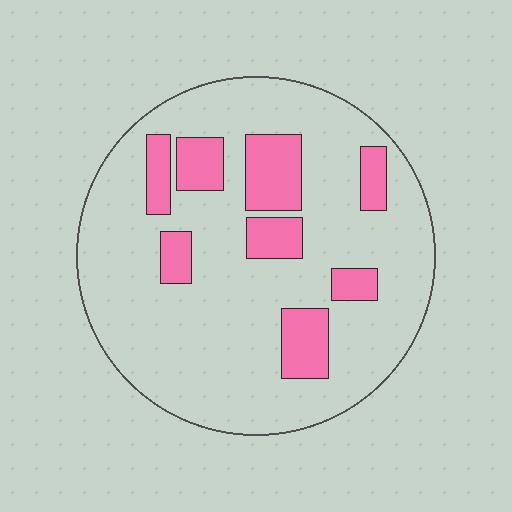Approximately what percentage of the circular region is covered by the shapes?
Approximately 20%.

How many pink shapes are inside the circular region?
8.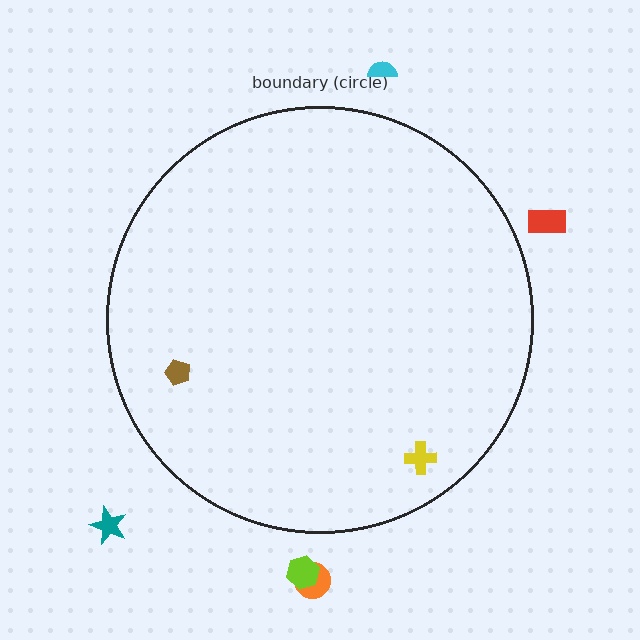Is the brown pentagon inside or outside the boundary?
Inside.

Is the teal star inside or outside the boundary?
Outside.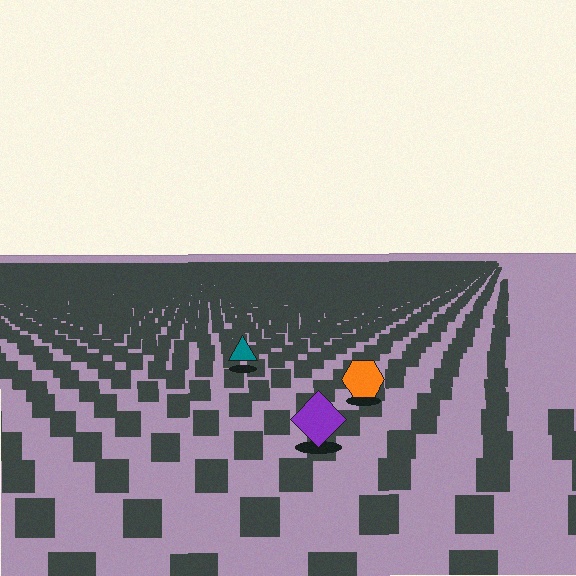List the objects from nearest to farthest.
From nearest to farthest: the purple diamond, the orange hexagon, the teal triangle.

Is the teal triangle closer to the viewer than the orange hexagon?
No. The orange hexagon is closer — you can tell from the texture gradient: the ground texture is coarser near it.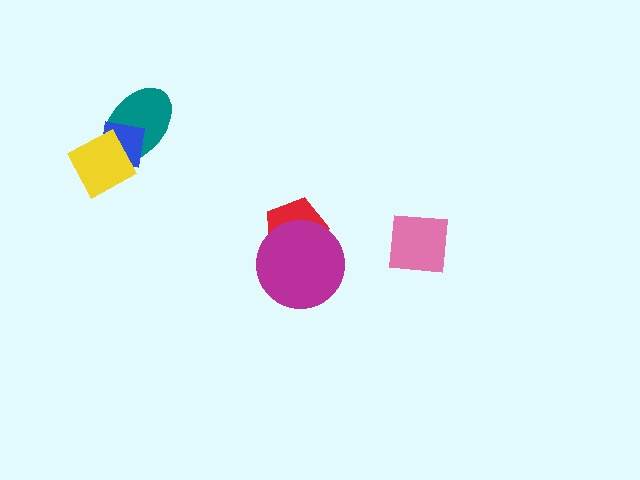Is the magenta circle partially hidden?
No, no other shape covers it.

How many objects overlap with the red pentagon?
1 object overlaps with the red pentagon.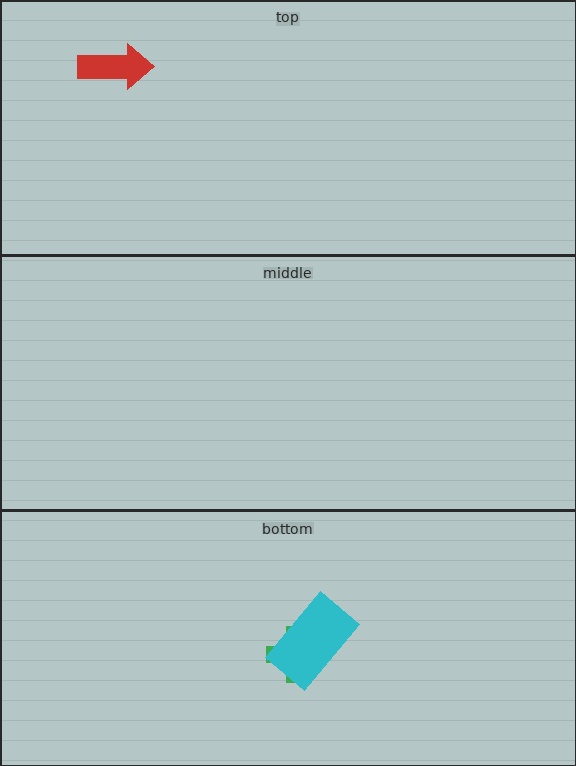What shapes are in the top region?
The red arrow.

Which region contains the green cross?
The bottom region.